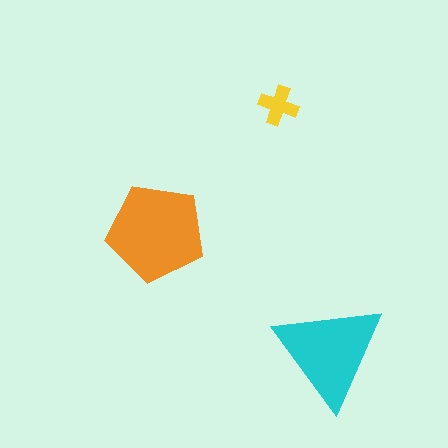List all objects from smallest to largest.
The yellow cross, the cyan triangle, the orange pentagon.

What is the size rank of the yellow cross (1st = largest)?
3rd.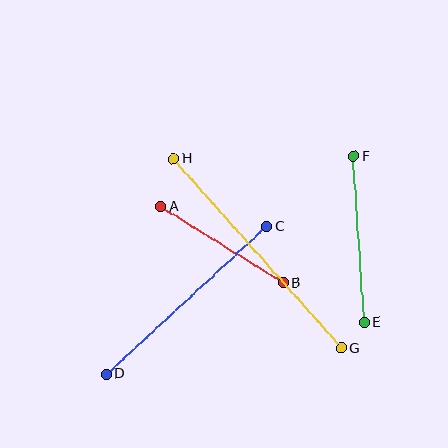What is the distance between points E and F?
The distance is approximately 167 pixels.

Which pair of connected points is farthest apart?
Points G and H are farthest apart.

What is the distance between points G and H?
The distance is approximately 254 pixels.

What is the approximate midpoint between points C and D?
The midpoint is at approximately (187, 301) pixels.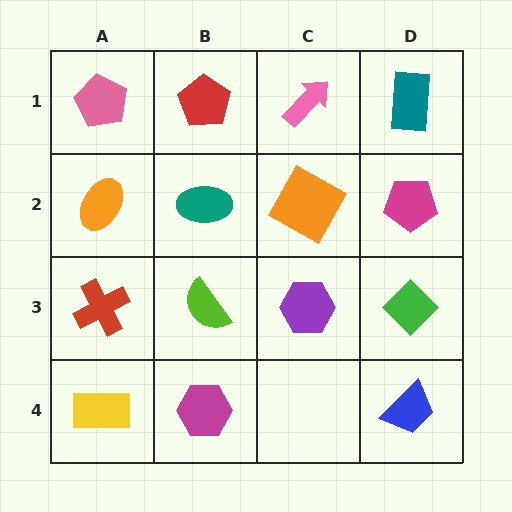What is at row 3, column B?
A lime semicircle.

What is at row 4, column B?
A magenta hexagon.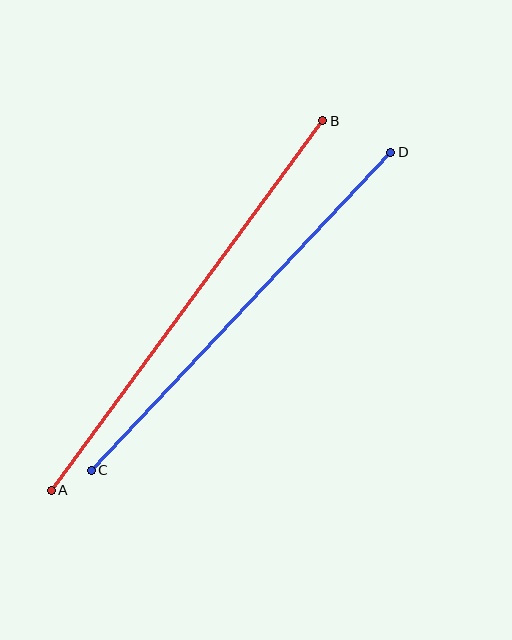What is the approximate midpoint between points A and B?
The midpoint is at approximately (187, 305) pixels.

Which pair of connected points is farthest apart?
Points A and B are farthest apart.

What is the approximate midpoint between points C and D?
The midpoint is at approximately (241, 311) pixels.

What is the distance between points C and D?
The distance is approximately 437 pixels.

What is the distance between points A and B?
The distance is approximately 459 pixels.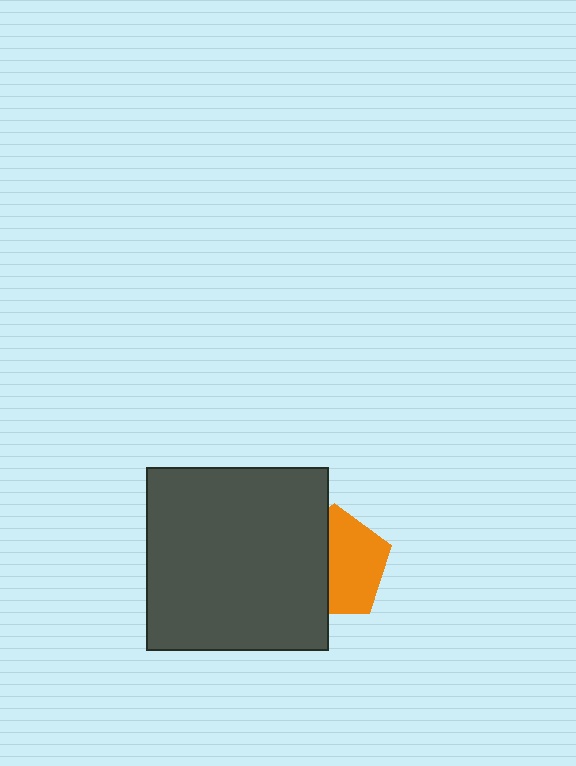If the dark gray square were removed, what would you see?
You would see the complete orange pentagon.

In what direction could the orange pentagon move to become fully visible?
The orange pentagon could move right. That would shift it out from behind the dark gray square entirely.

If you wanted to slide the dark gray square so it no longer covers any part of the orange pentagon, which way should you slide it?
Slide it left — that is the most direct way to separate the two shapes.